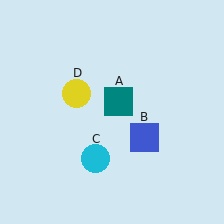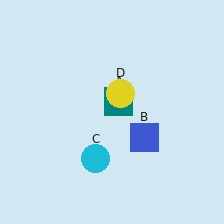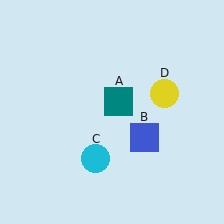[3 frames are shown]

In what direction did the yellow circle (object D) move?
The yellow circle (object D) moved right.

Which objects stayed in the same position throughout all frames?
Teal square (object A) and blue square (object B) and cyan circle (object C) remained stationary.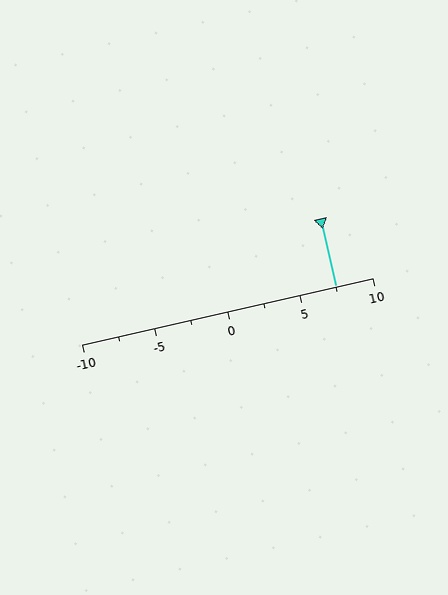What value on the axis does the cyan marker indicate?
The marker indicates approximately 7.5.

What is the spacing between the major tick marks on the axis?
The major ticks are spaced 5 apart.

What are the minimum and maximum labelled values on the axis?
The axis runs from -10 to 10.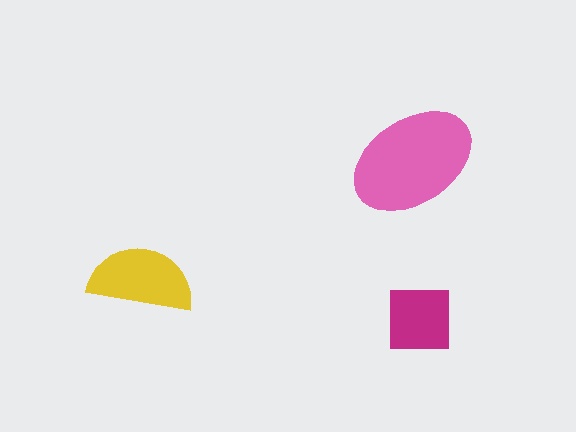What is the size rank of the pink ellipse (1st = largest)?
1st.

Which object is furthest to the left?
The yellow semicircle is leftmost.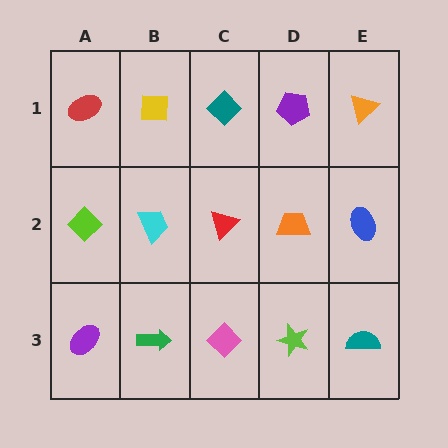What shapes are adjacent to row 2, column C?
A teal diamond (row 1, column C), a pink diamond (row 3, column C), a cyan trapezoid (row 2, column B), an orange trapezoid (row 2, column D).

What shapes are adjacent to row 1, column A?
A lime diamond (row 2, column A), a yellow square (row 1, column B).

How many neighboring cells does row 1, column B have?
3.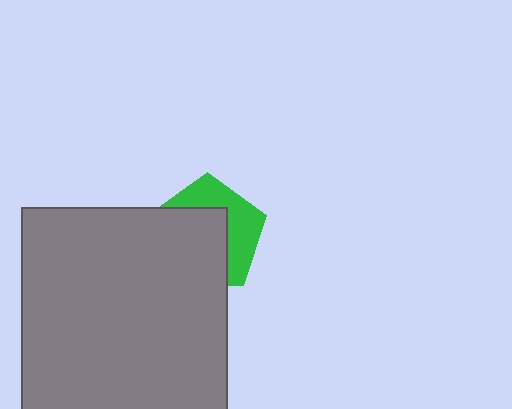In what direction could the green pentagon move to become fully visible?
The green pentagon could move toward the upper-right. That would shift it out from behind the gray square entirely.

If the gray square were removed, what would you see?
You would see the complete green pentagon.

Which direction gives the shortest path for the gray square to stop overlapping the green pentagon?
Moving toward the lower-left gives the shortest separation.